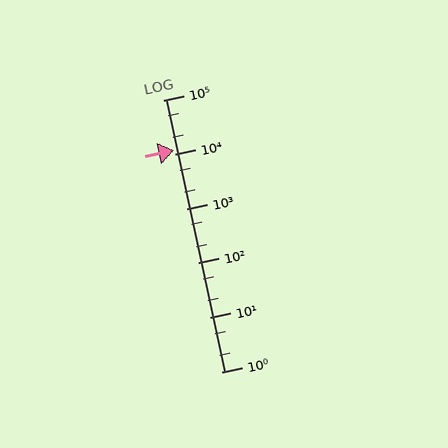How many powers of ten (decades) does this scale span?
The scale spans 5 decades, from 1 to 100000.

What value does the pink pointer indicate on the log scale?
The pointer indicates approximately 12000.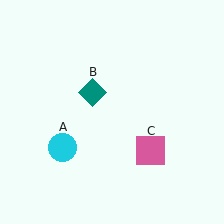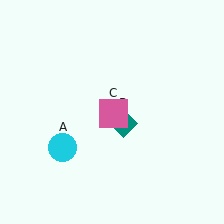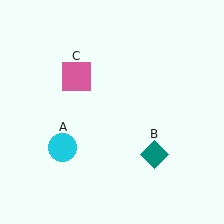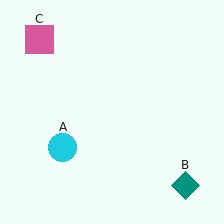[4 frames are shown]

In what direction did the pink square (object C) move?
The pink square (object C) moved up and to the left.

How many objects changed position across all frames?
2 objects changed position: teal diamond (object B), pink square (object C).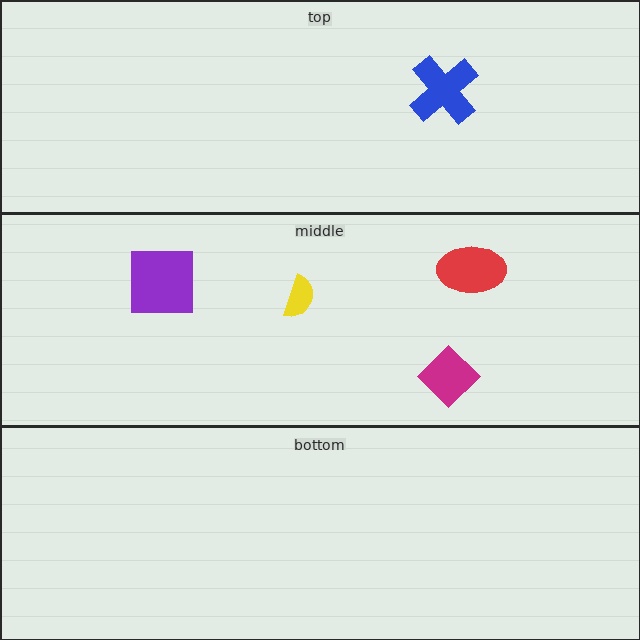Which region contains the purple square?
The middle region.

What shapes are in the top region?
The blue cross.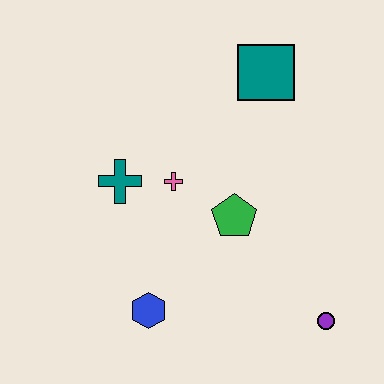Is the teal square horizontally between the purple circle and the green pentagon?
Yes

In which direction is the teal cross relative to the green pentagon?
The teal cross is to the left of the green pentagon.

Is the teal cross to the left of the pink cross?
Yes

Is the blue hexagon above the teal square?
No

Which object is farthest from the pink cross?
The purple circle is farthest from the pink cross.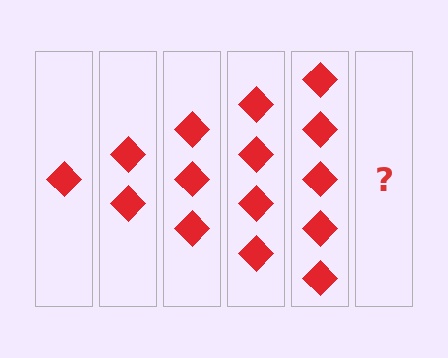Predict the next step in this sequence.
The next step is 6 diamonds.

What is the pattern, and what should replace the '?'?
The pattern is that each step adds one more diamond. The '?' should be 6 diamonds.